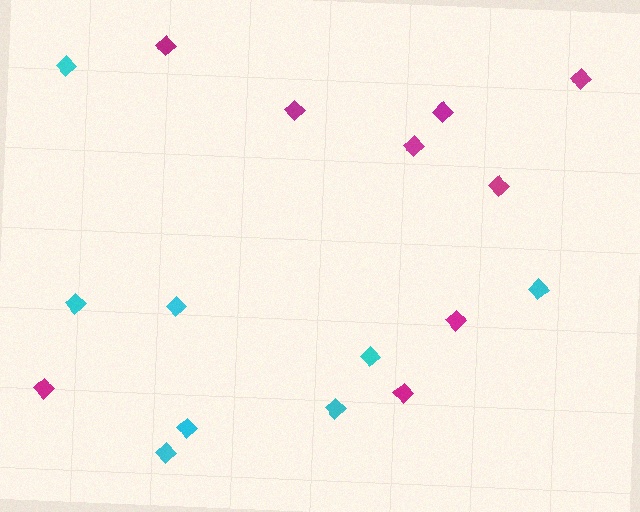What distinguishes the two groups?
There are 2 groups: one group of magenta diamonds (9) and one group of cyan diamonds (8).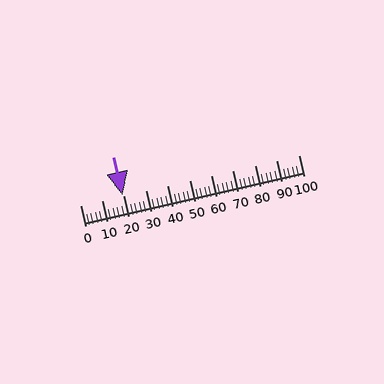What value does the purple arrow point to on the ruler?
The purple arrow points to approximately 19.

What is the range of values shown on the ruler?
The ruler shows values from 0 to 100.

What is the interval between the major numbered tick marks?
The major tick marks are spaced 10 units apart.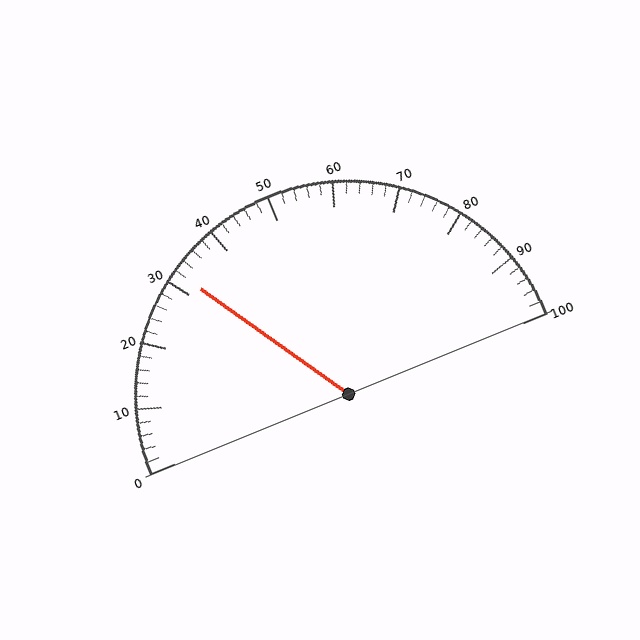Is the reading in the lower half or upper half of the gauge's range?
The reading is in the lower half of the range (0 to 100).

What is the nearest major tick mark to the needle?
The nearest major tick mark is 30.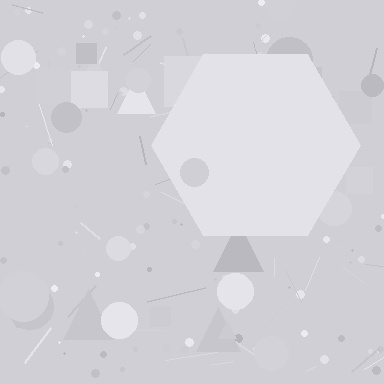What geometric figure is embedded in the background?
A hexagon is embedded in the background.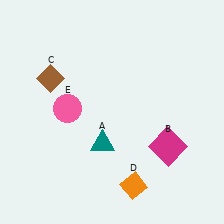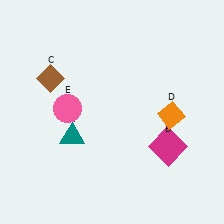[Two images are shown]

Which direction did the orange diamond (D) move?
The orange diamond (D) moved up.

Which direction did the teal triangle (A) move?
The teal triangle (A) moved left.